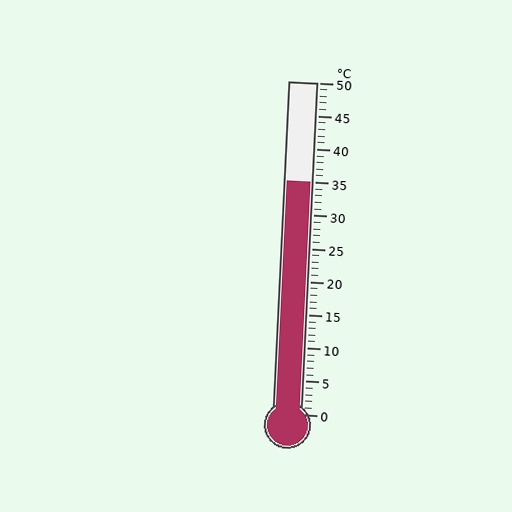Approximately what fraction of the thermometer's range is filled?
The thermometer is filled to approximately 70% of its range.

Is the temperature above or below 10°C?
The temperature is above 10°C.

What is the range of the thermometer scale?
The thermometer scale ranges from 0°C to 50°C.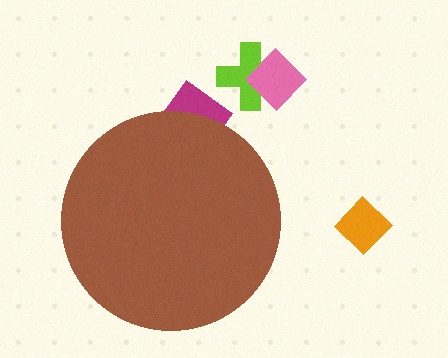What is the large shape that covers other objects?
A brown circle.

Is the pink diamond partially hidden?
No, the pink diamond is fully visible.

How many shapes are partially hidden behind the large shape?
1 shape is partially hidden.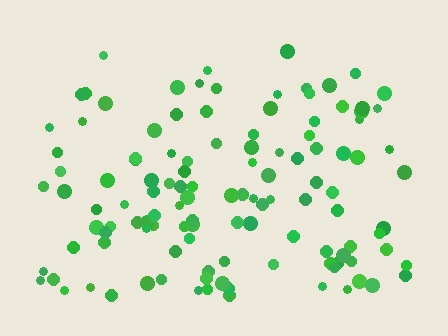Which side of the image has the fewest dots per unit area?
The top.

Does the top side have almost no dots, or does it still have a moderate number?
Still a moderate number, just noticeably fewer than the bottom.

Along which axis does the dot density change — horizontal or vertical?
Vertical.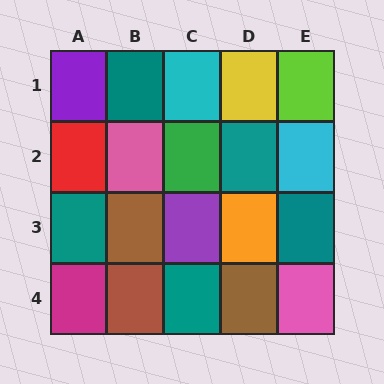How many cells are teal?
5 cells are teal.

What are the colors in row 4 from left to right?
Magenta, brown, teal, brown, pink.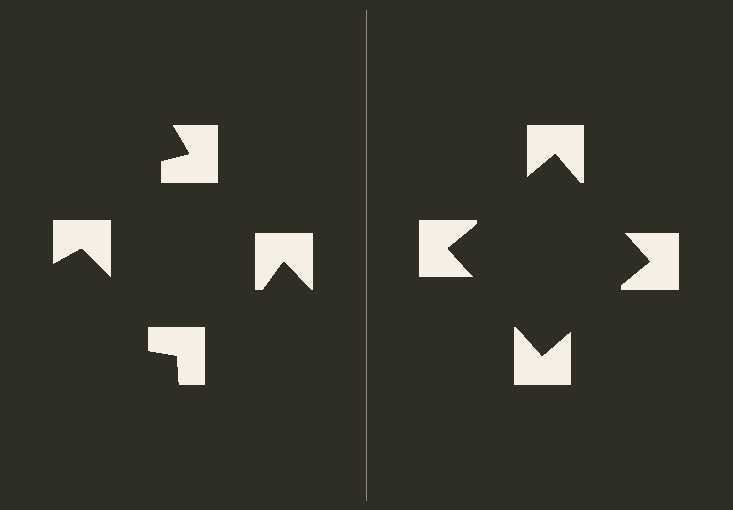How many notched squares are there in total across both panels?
8 — 4 on each side.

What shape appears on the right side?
An illusory square.